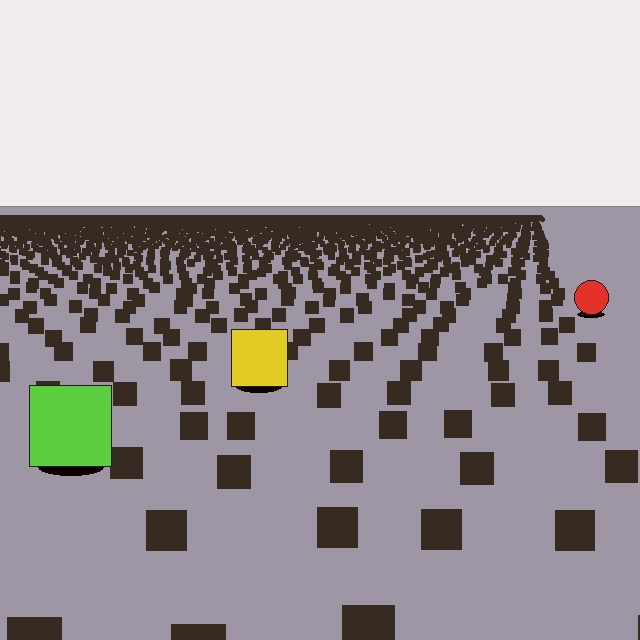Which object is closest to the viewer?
The lime square is closest. The texture marks near it are larger and more spread out.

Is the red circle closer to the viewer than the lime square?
No. The lime square is closer — you can tell from the texture gradient: the ground texture is coarser near it.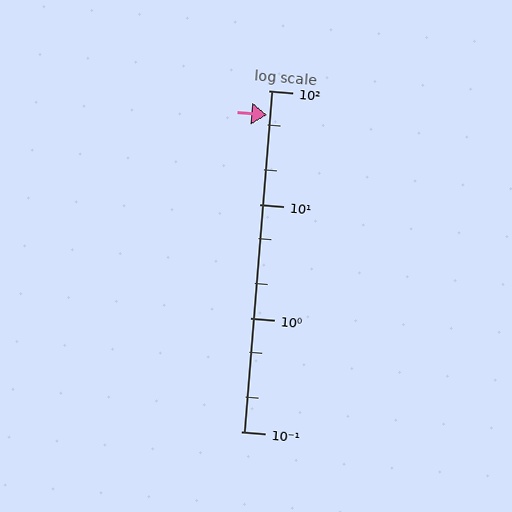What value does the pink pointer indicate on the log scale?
The pointer indicates approximately 61.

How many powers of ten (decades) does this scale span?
The scale spans 3 decades, from 0.1 to 100.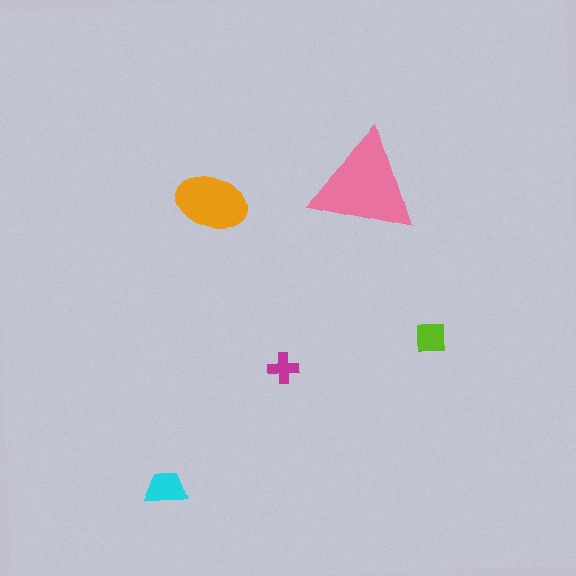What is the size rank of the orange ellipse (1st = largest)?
2nd.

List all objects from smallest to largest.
The magenta cross, the lime square, the cyan trapezoid, the orange ellipse, the pink triangle.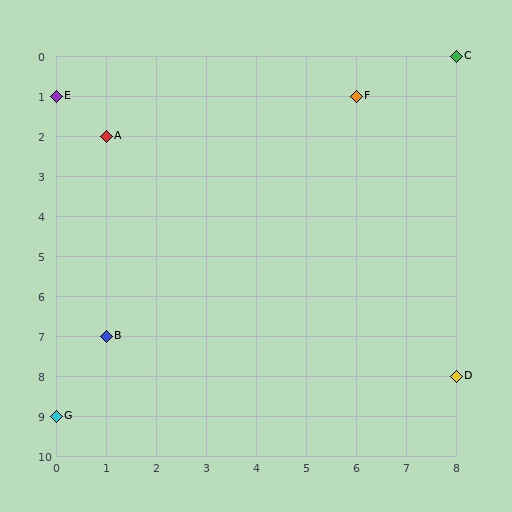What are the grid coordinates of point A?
Point A is at grid coordinates (1, 2).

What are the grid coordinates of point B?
Point B is at grid coordinates (1, 7).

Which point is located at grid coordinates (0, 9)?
Point G is at (0, 9).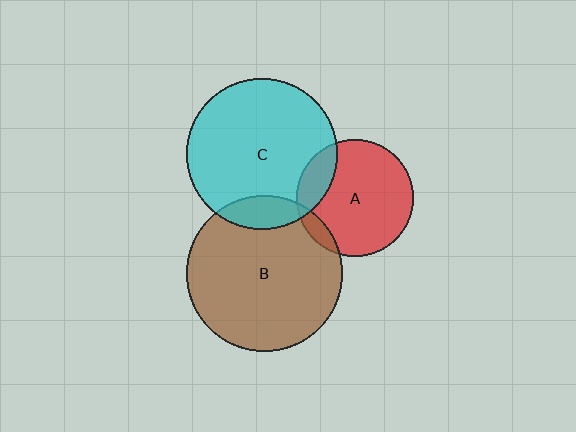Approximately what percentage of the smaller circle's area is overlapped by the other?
Approximately 15%.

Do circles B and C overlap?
Yes.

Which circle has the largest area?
Circle B (brown).